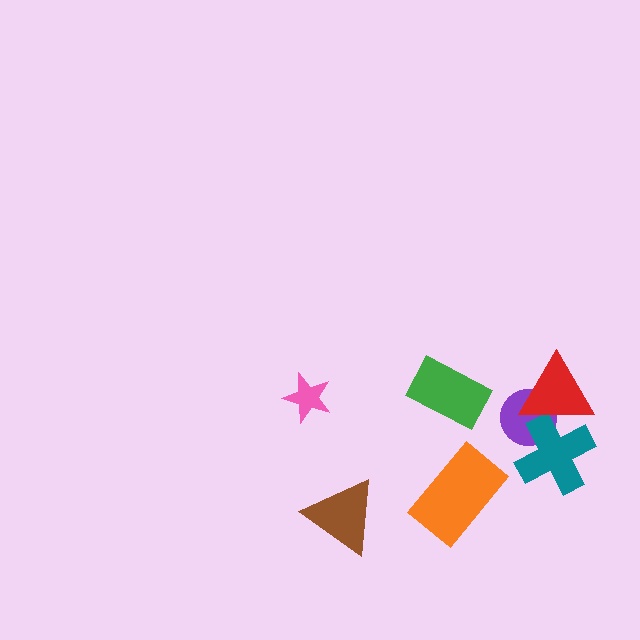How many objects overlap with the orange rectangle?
0 objects overlap with the orange rectangle.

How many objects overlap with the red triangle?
2 objects overlap with the red triangle.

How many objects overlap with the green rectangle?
0 objects overlap with the green rectangle.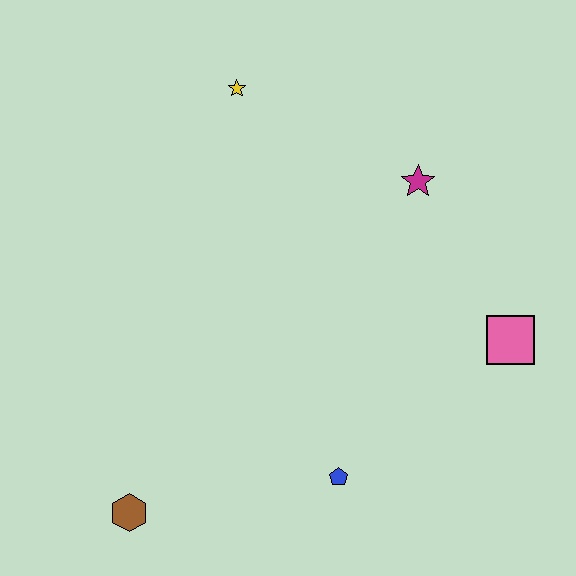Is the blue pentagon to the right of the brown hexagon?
Yes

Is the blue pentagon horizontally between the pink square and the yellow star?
Yes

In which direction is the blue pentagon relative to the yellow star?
The blue pentagon is below the yellow star.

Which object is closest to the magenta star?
The pink square is closest to the magenta star.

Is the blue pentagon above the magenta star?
No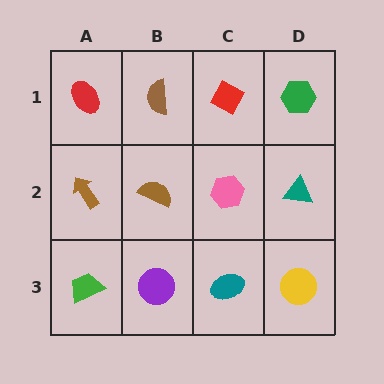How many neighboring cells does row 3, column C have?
3.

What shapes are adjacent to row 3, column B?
A brown semicircle (row 2, column B), a green trapezoid (row 3, column A), a teal ellipse (row 3, column C).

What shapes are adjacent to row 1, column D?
A teal triangle (row 2, column D), a red diamond (row 1, column C).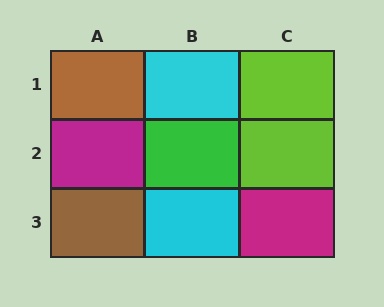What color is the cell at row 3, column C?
Magenta.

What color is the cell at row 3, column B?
Cyan.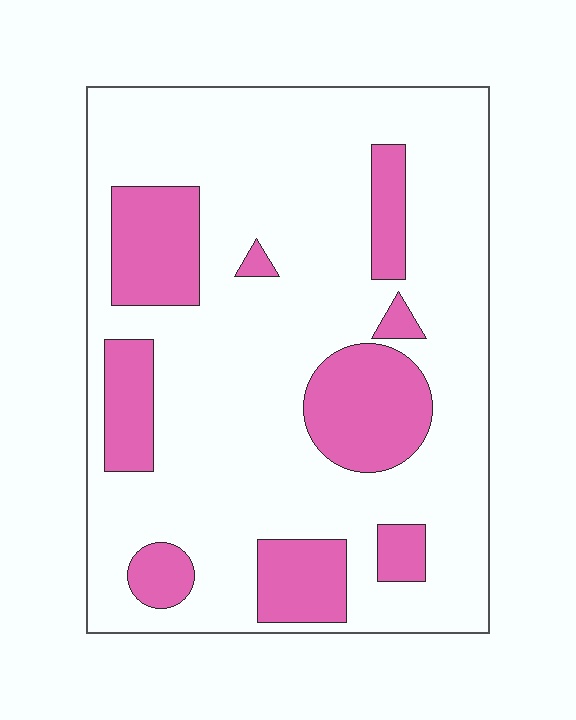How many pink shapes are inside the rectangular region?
9.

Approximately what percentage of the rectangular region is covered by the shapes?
Approximately 25%.